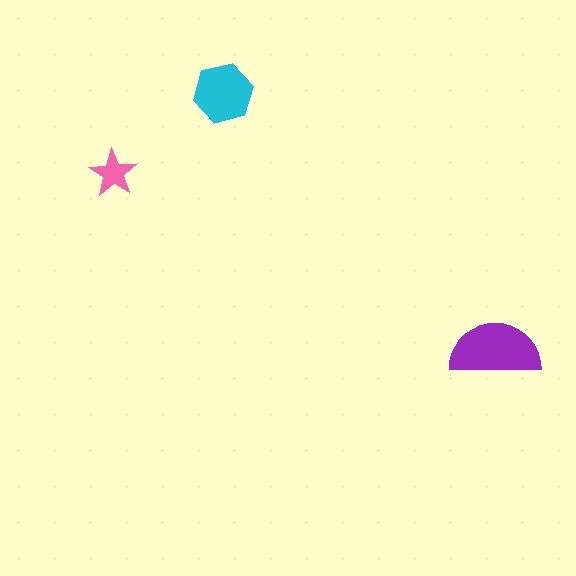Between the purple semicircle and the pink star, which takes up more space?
The purple semicircle.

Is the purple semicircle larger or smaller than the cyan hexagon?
Larger.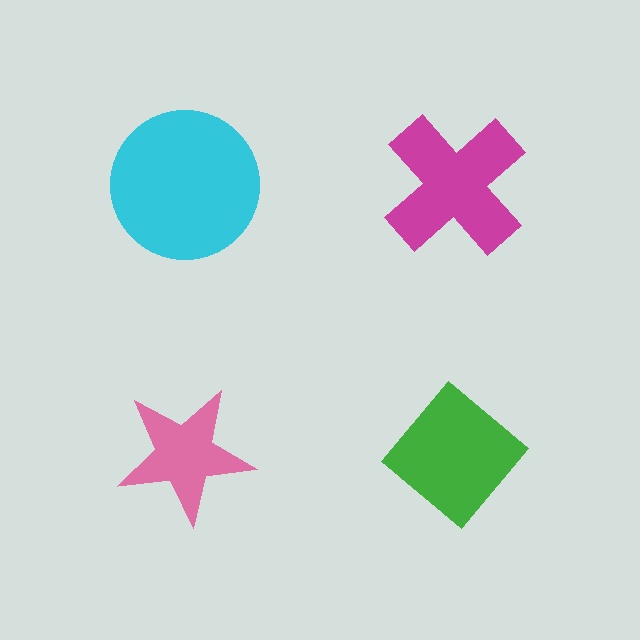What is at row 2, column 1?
A pink star.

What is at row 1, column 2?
A magenta cross.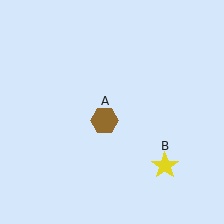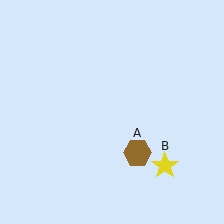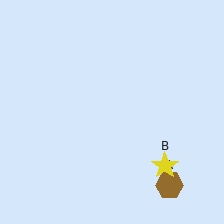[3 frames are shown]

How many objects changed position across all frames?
1 object changed position: brown hexagon (object A).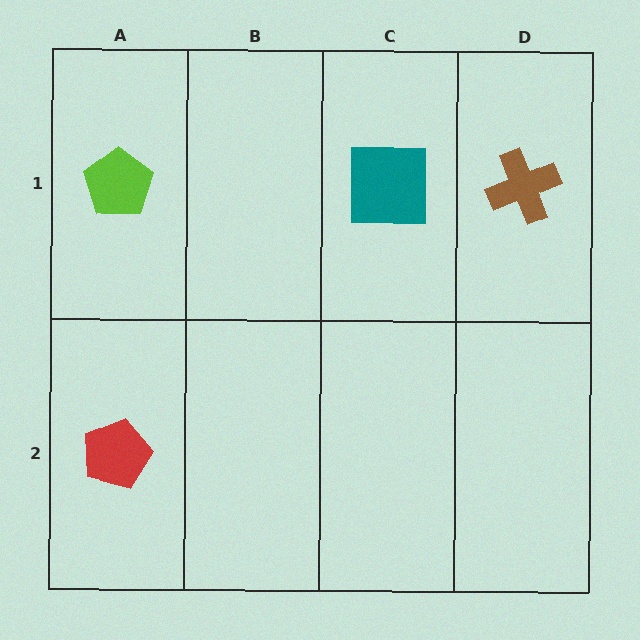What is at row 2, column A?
A red pentagon.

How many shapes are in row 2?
1 shape.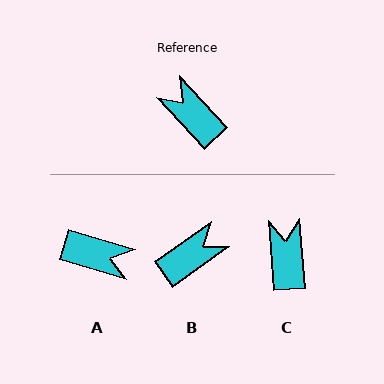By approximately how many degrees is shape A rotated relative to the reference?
Approximately 149 degrees clockwise.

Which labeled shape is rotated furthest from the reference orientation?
A, about 149 degrees away.